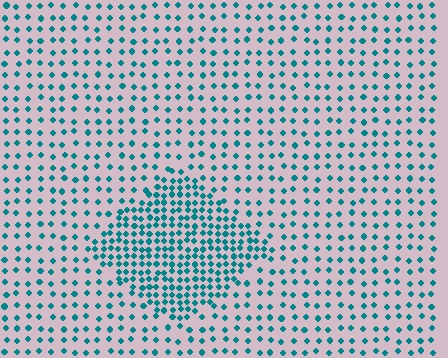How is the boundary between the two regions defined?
The boundary is defined by a change in element density (approximately 2.3x ratio). All elements are the same color, size, and shape.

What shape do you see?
I see a diamond.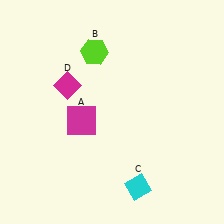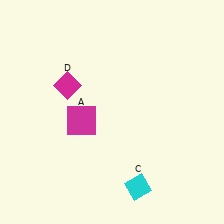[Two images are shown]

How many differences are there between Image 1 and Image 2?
There is 1 difference between the two images.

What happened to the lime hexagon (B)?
The lime hexagon (B) was removed in Image 2. It was in the top-left area of Image 1.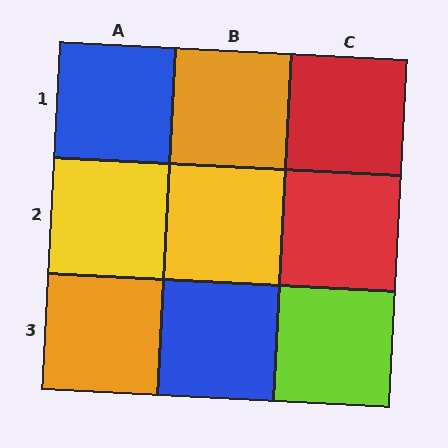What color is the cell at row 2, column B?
Yellow.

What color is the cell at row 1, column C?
Red.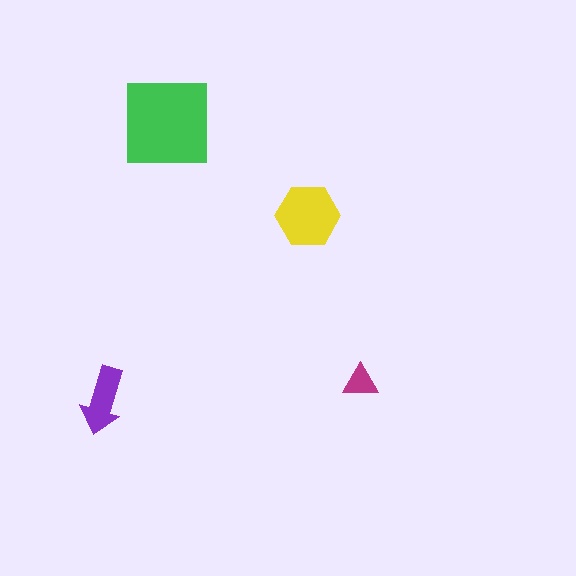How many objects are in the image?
There are 4 objects in the image.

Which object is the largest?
The green square.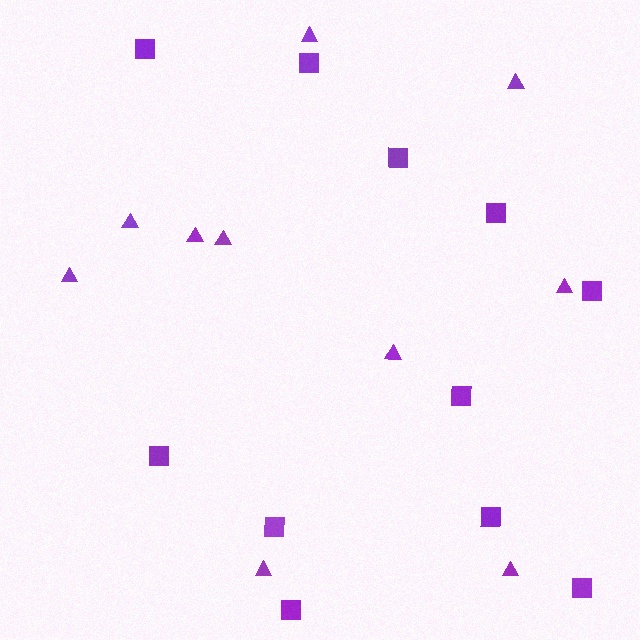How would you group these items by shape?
There are 2 groups: one group of triangles (10) and one group of squares (11).